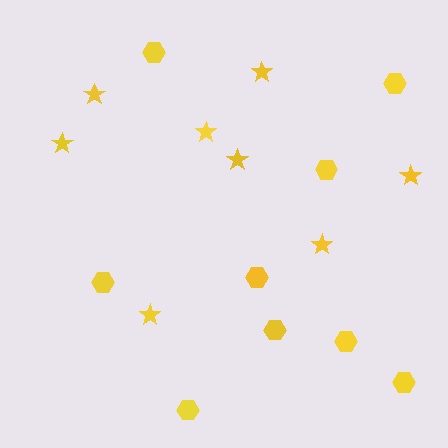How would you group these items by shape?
There are 2 groups: one group of stars (8) and one group of hexagons (9).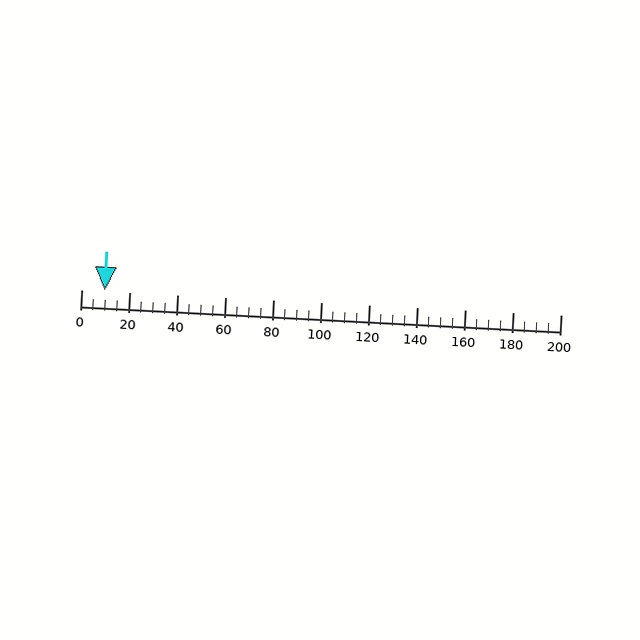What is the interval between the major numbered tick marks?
The major tick marks are spaced 20 units apart.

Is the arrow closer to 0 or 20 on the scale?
The arrow is closer to 0.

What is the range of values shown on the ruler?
The ruler shows values from 0 to 200.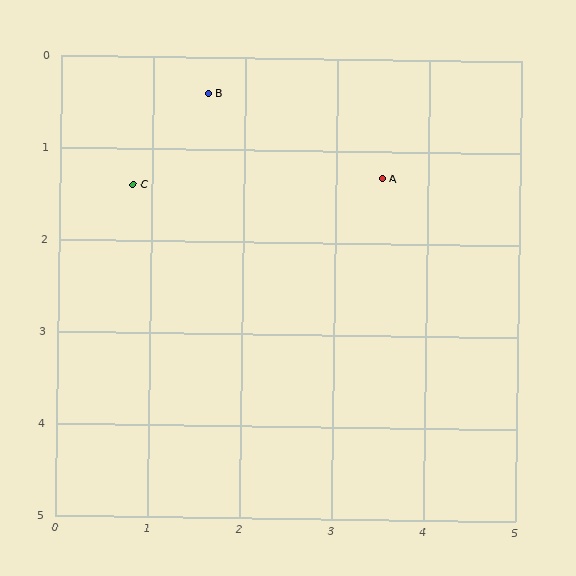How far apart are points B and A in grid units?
Points B and A are about 2.1 grid units apart.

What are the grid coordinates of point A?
Point A is at approximately (3.5, 1.3).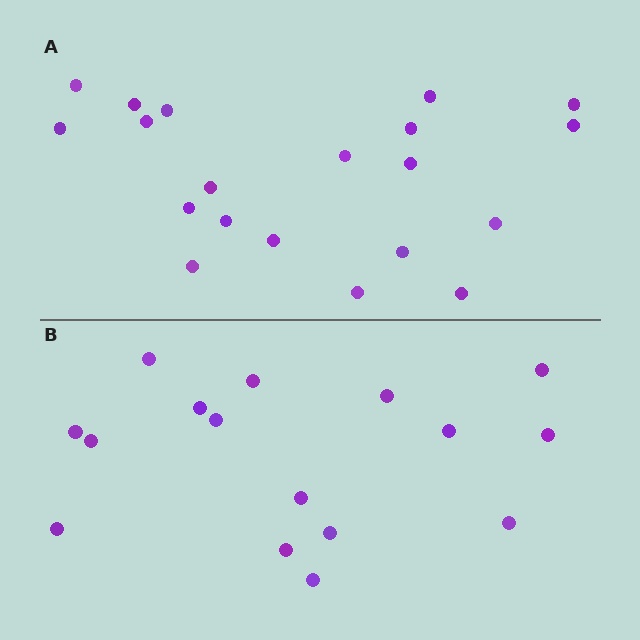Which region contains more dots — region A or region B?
Region A (the top region) has more dots.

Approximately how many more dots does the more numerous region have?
Region A has about 4 more dots than region B.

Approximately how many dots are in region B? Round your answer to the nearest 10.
About 20 dots. (The exact count is 16, which rounds to 20.)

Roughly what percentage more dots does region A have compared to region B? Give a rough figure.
About 25% more.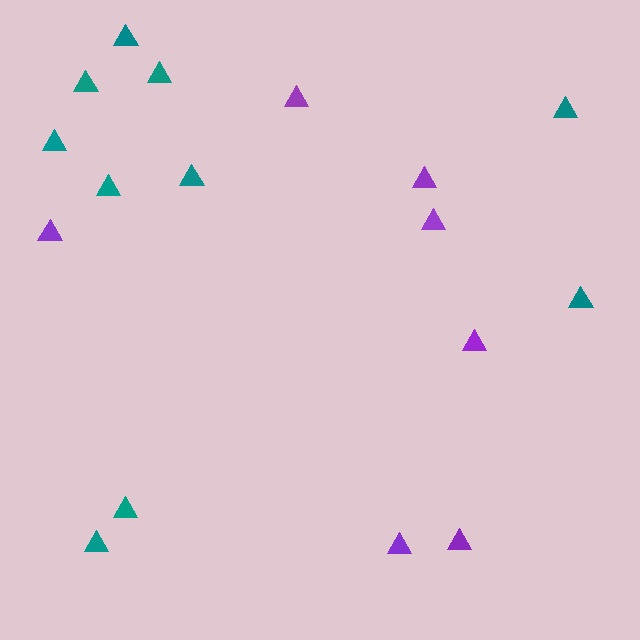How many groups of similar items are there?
There are 2 groups: one group of purple triangles (7) and one group of teal triangles (10).